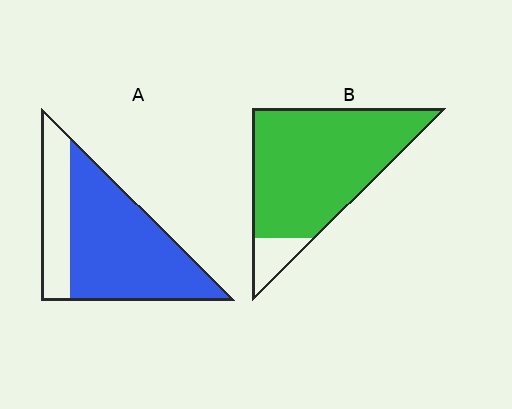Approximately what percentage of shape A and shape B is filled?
A is approximately 70% and B is approximately 90%.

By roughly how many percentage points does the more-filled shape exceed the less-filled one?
By roughly 15 percentage points (B over A).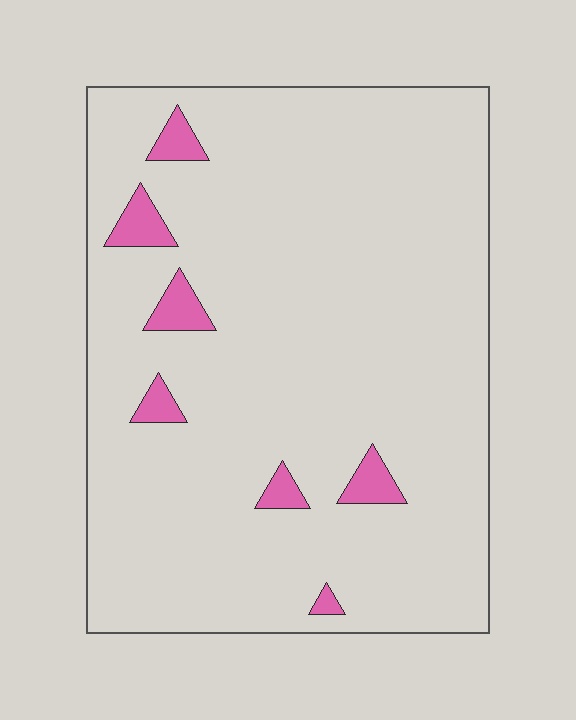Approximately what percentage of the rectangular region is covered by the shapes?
Approximately 5%.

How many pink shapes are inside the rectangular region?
7.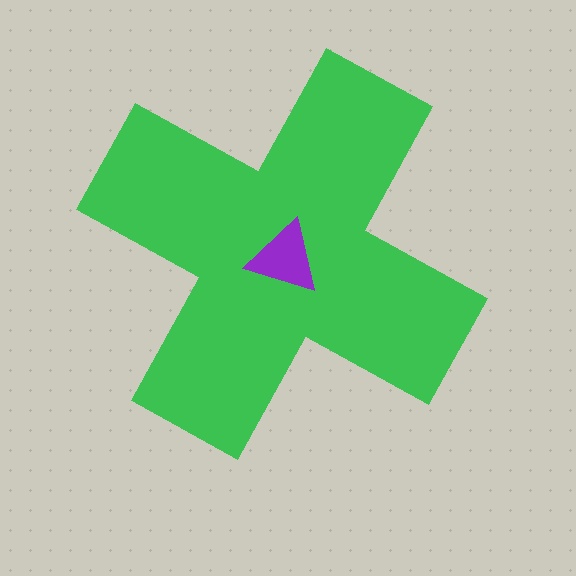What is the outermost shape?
The green cross.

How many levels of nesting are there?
2.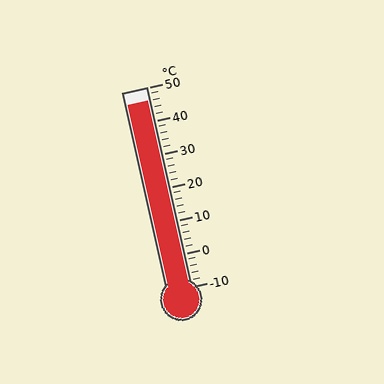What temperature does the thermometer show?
The thermometer shows approximately 46°C.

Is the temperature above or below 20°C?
The temperature is above 20°C.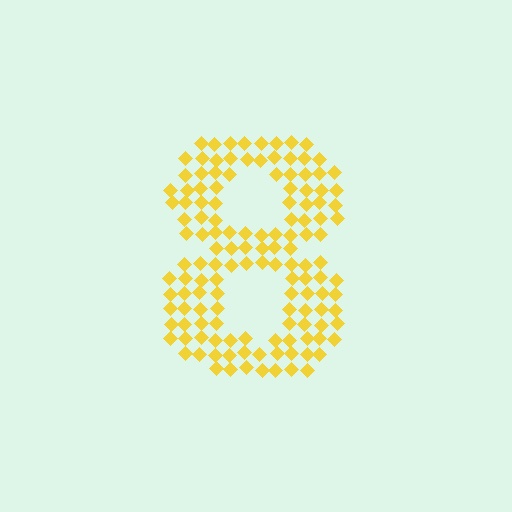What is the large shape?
The large shape is the digit 8.